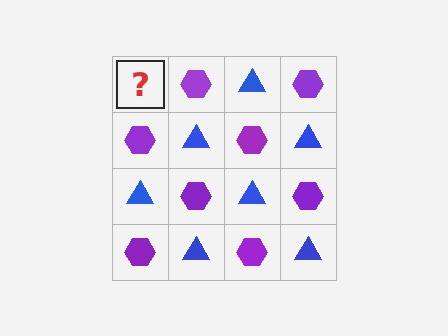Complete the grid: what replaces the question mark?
The question mark should be replaced with a blue triangle.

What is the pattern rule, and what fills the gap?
The rule is that it alternates blue triangle and purple hexagon in a checkerboard pattern. The gap should be filled with a blue triangle.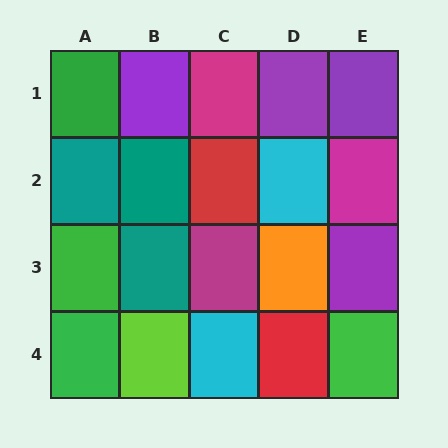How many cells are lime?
1 cell is lime.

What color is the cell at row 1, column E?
Purple.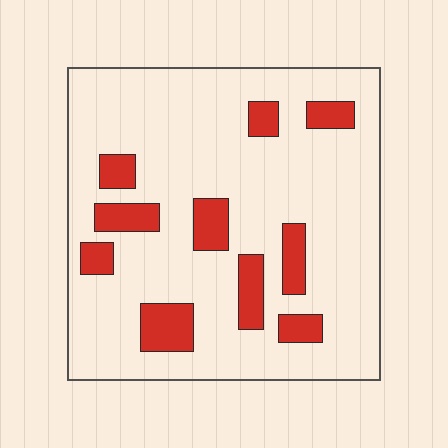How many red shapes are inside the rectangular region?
10.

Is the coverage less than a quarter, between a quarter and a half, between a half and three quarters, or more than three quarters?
Less than a quarter.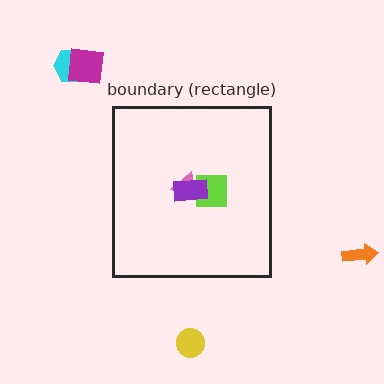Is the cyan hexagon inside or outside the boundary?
Outside.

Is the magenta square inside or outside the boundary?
Outside.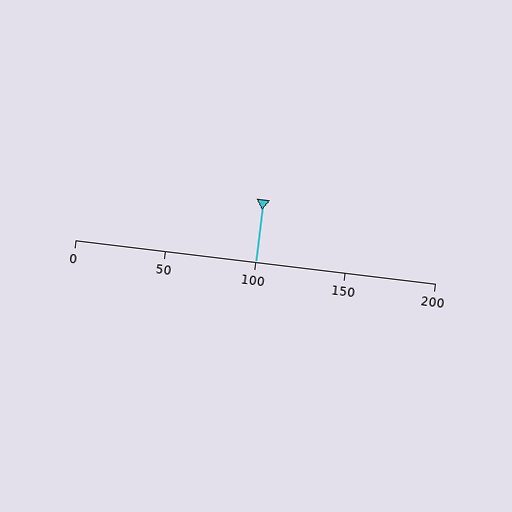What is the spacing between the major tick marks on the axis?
The major ticks are spaced 50 apart.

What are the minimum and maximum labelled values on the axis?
The axis runs from 0 to 200.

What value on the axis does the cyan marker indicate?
The marker indicates approximately 100.